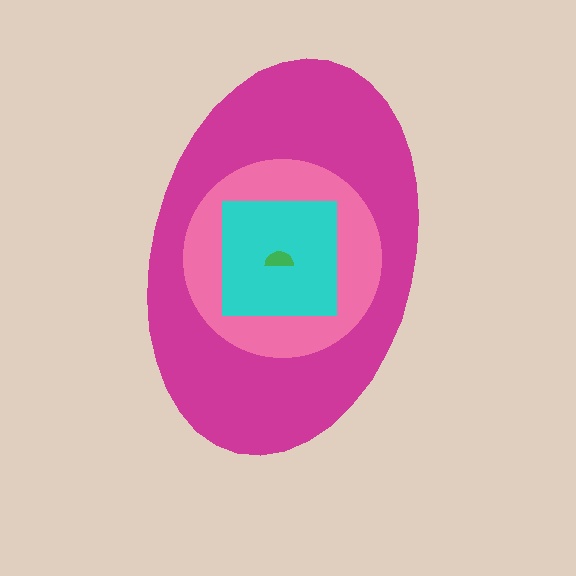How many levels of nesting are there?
4.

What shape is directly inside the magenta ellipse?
The pink circle.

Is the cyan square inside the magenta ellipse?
Yes.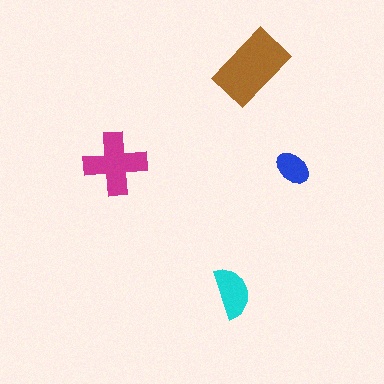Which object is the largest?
The brown rectangle.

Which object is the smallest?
The blue ellipse.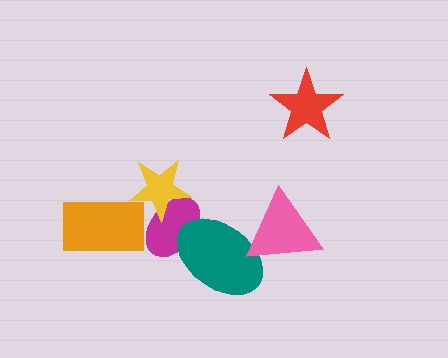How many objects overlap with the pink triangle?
1 object overlaps with the pink triangle.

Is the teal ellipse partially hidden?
Yes, it is partially covered by another shape.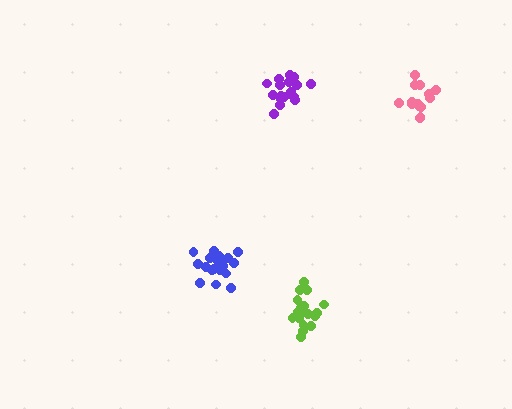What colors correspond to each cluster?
The clusters are colored: blue, purple, lime, pink.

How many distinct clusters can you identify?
There are 4 distinct clusters.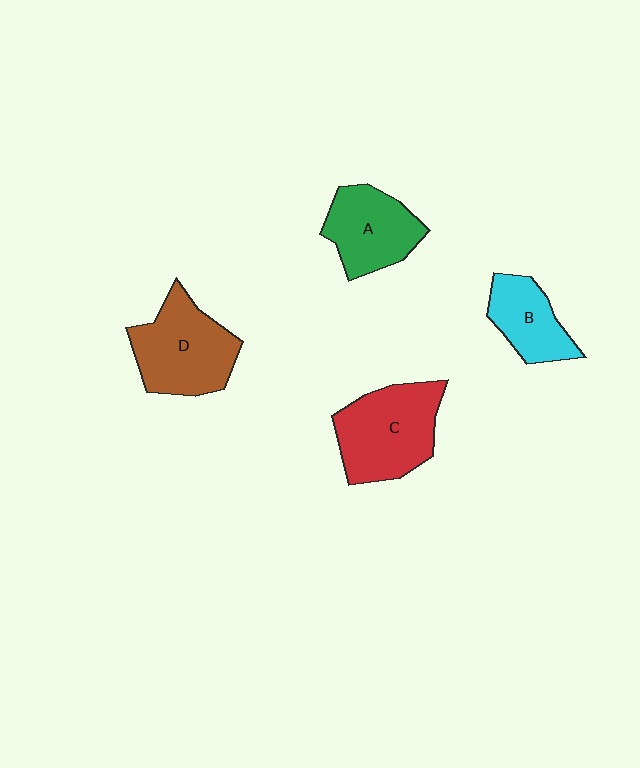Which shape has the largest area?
Shape C (red).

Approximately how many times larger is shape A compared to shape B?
Approximately 1.2 times.